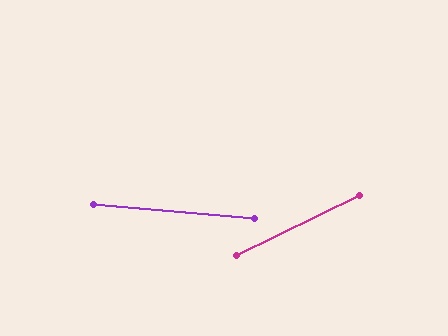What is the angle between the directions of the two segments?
Approximately 31 degrees.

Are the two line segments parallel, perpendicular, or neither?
Neither parallel nor perpendicular — they differ by about 31°.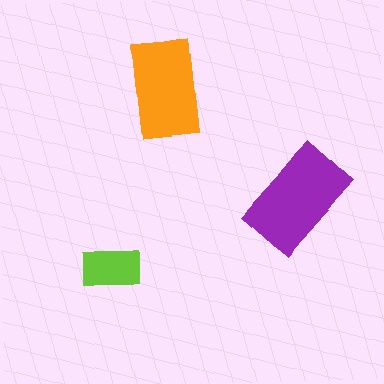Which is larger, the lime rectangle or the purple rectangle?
The purple one.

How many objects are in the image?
There are 3 objects in the image.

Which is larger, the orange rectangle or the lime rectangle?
The orange one.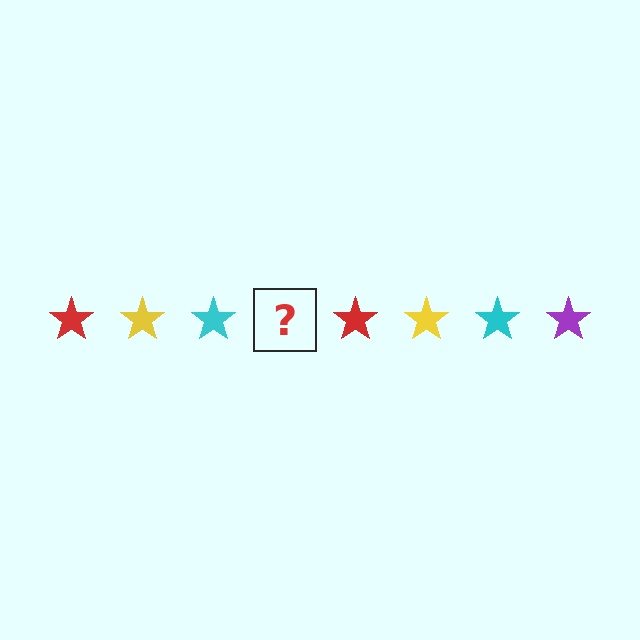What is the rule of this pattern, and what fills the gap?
The rule is that the pattern cycles through red, yellow, cyan, purple stars. The gap should be filled with a purple star.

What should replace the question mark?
The question mark should be replaced with a purple star.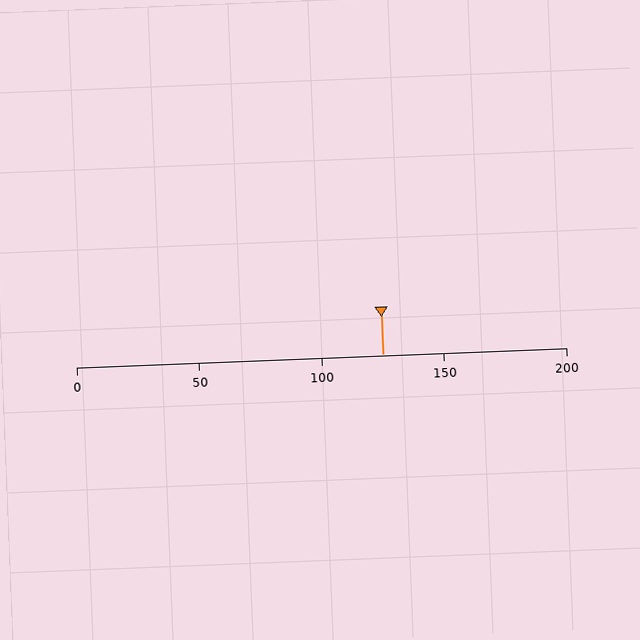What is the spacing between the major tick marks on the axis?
The major ticks are spaced 50 apart.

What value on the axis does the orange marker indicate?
The marker indicates approximately 125.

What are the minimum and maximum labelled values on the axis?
The axis runs from 0 to 200.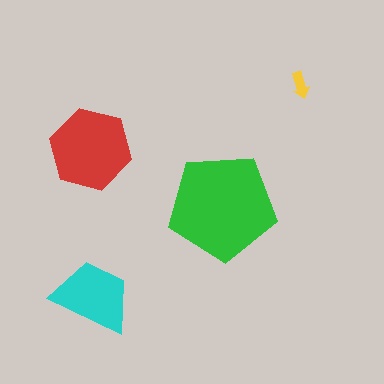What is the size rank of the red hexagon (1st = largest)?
2nd.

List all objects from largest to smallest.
The green pentagon, the red hexagon, the cyan trapezoid, the yellow arrow.